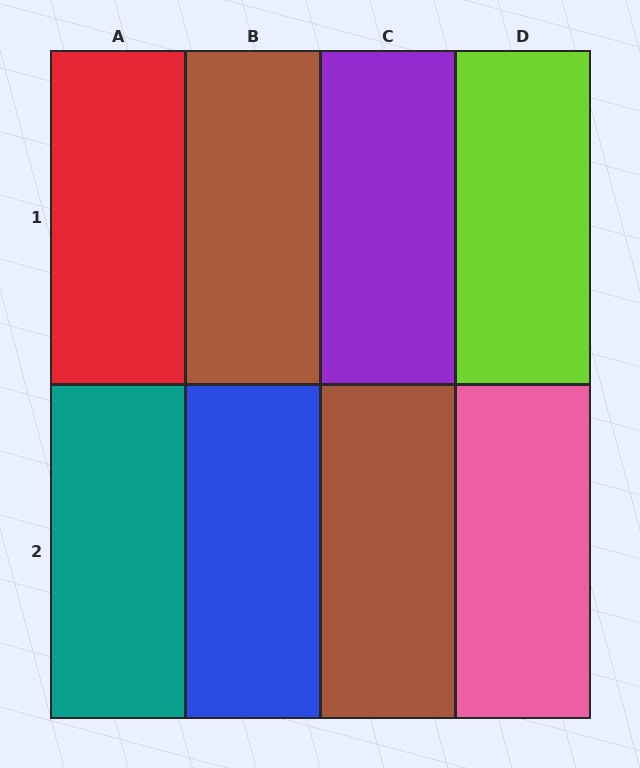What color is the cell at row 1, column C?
Purple.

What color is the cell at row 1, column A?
Red.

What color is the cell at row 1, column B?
Brown.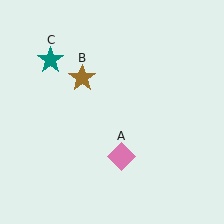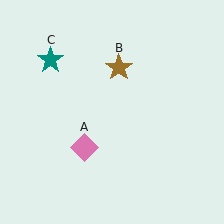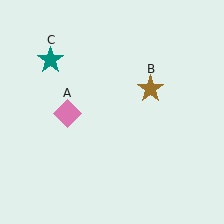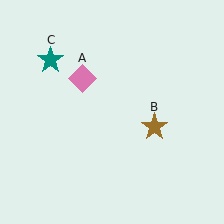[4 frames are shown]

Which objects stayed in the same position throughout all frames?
Teal star (object C) remained stationary.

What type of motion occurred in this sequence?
The pink diamond (object A), brown star (object B) rotated clockwise around the center of the scene.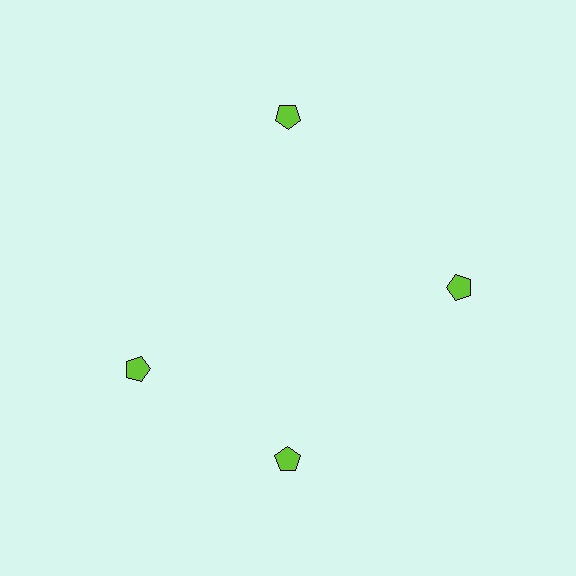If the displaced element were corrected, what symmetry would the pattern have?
It would have 4-fold rotational symmetry — the pattern would map onto itself every 90 degrees.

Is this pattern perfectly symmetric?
No. The 4 lime pentagons are arranged in a ring, but one element near the 9 o'clock position is rotated out of alignment along the ring, breaking the 4-fold rotational symmetry.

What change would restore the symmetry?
The symmetry would be restored by rotating it back into even spacing with its neighbors so that all 4 pentagons sit at equal angles and equal distance from the center.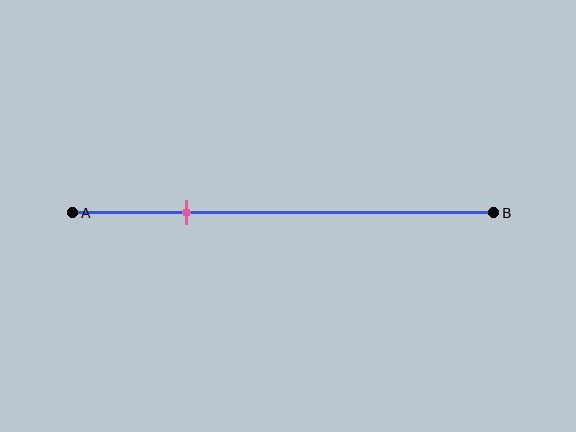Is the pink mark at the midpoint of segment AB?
No, the mark is at about 25% from A, not at the 50% midpoint.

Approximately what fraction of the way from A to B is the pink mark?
The pink mark is approximately 25% of the way from A to B.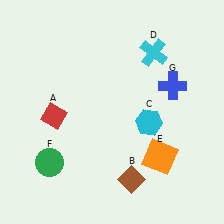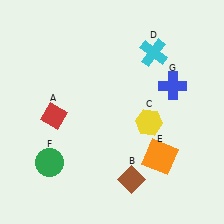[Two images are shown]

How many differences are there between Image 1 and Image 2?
There is 1 difference between the two images.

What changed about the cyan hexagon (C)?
In Image 1, C is cyan. In Image 2, it changed to yellow.